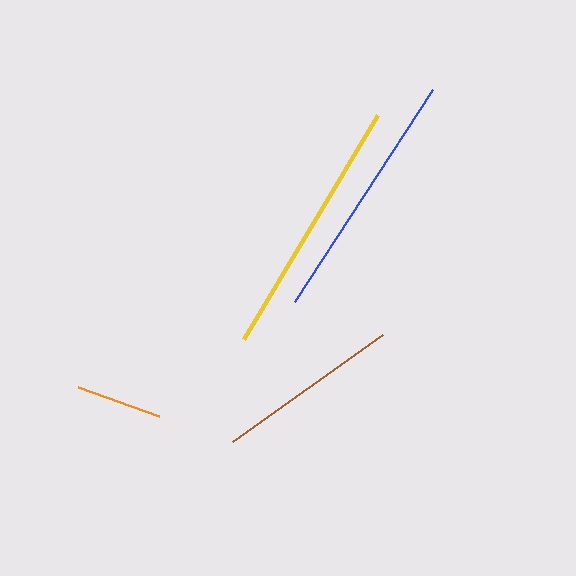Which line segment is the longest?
The yellow line is the longest at approximately 261 pixels.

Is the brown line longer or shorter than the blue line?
The blue line is longer than the brown line.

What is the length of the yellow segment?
The yellow segment is approximately 261 pixels long.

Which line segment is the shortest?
The orange line is the shortest at approximately 86 pixels.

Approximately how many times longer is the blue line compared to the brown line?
The blue line is approximately 1.4 times the length of the brown line.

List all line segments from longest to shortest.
From longest to shortest: yellow, blue, brown, orange.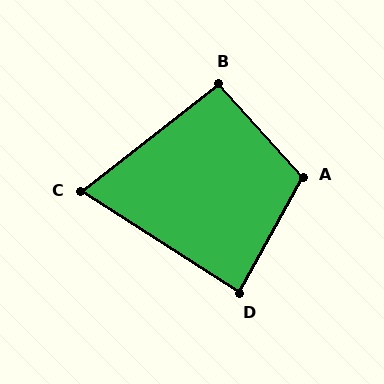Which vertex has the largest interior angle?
A, at approximately 109 degrees.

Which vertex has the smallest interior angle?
C, at approximately 71 degrees.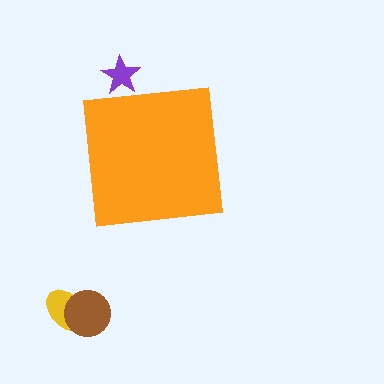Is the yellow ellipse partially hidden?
No, the yellow ellipse is fully visible.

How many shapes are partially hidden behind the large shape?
1 shape is partially hidden.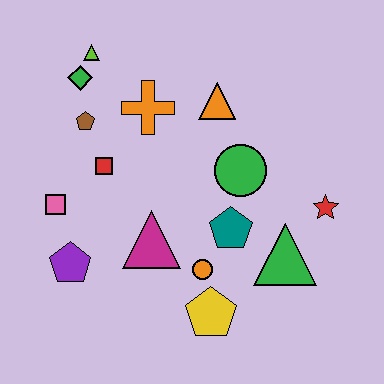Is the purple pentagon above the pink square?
No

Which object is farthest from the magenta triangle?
The lime triangle is farthest from the magenta triangle.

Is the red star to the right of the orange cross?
Yes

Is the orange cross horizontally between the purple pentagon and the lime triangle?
No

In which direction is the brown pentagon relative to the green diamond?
The brown pentagon is below the green diamond.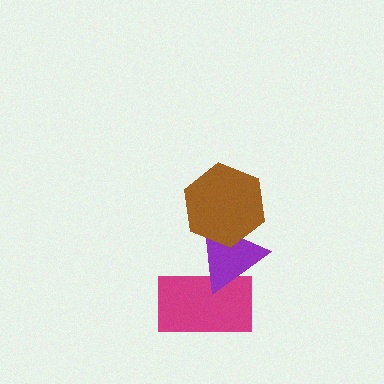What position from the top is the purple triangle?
The purple triangle is 2nd from the top.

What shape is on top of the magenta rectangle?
The purple triangle is on top of the magenta rectangle.